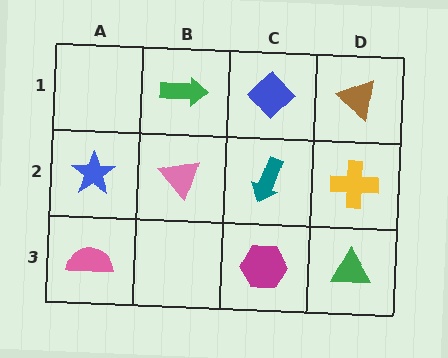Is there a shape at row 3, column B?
No, that cell is empty.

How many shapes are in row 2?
4 shapes.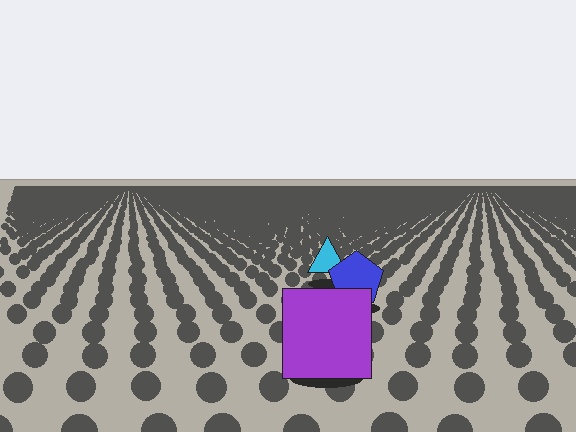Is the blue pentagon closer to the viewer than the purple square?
No. The purple square is closer — you can tell from the texture gradient: the ground texture is coarser near it.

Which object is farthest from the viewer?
The cyan triangle is farthest from the viewer. It appears smaller and the ground texture around it is denser.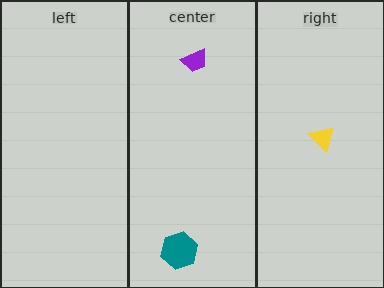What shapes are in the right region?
The yellow triangle.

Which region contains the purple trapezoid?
The center region.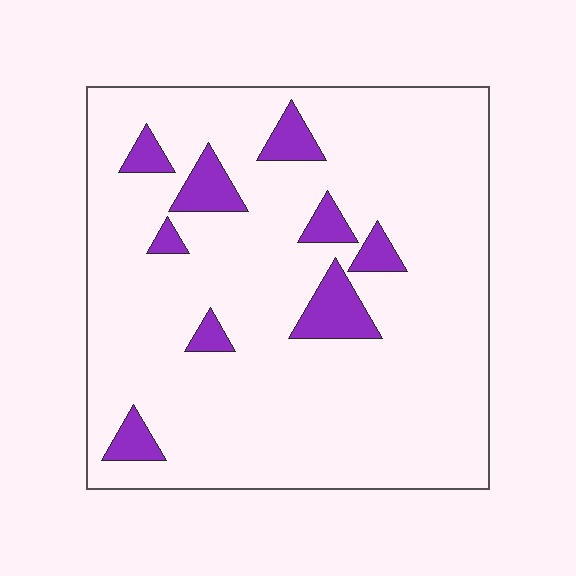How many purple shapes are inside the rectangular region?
9.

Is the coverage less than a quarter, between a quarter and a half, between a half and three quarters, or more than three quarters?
Less than a quarter.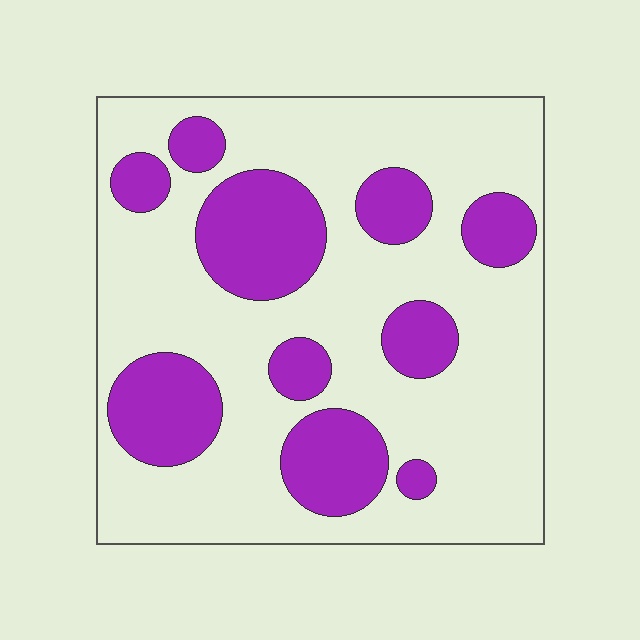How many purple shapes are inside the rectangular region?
10.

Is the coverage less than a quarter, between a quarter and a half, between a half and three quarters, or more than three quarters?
Between a quarter and a half.